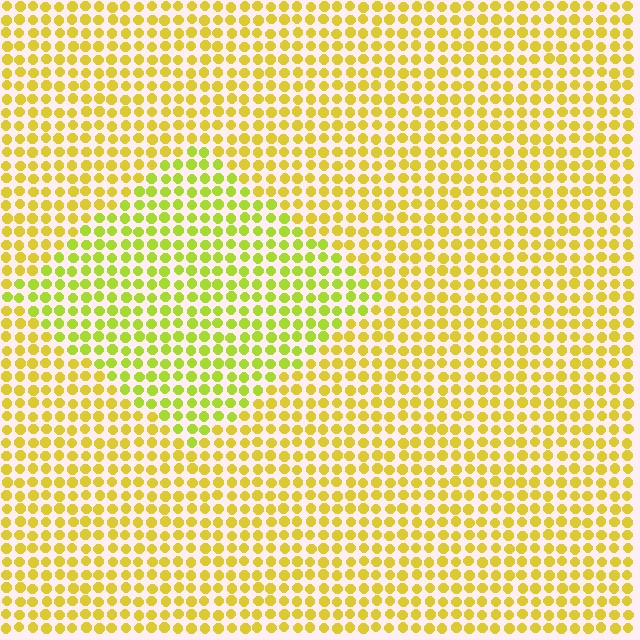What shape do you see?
I see a diamond.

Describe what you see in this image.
The image is filled with small yellow elements in a uniform arrangement. A diamond-shaped region is visible where the elements are tinted to a slightly different hue, forming a subtle color boundary.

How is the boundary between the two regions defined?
The boundary is defined purely by a slight shift in hue (about 25 degrees). Spacing, size, and orientation are identical on both sides.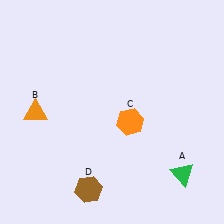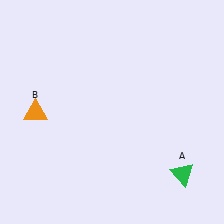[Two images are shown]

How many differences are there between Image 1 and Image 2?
There are 2 differences between the two images.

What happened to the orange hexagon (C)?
The orange hexagon (C) was removed in Image 2. It was in the bottom-right area of Image 1.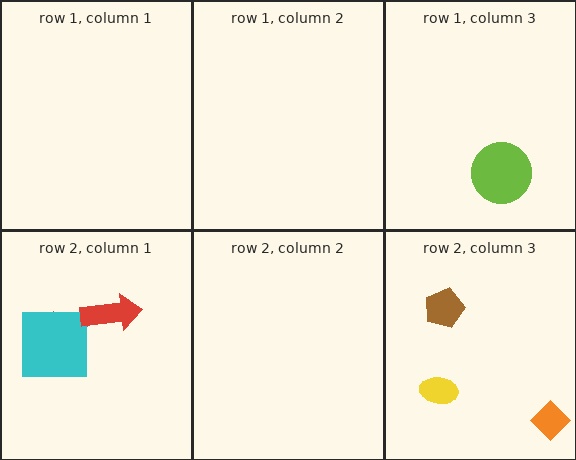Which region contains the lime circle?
The row 1, column 3 region.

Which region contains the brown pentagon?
The row 2, column 3 region.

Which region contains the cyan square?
The row 2, column 1 region.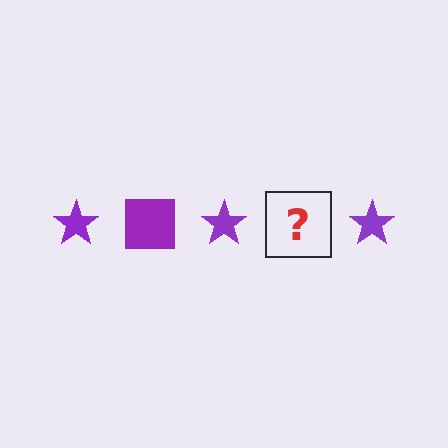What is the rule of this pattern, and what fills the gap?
The rule is that the pattern cycles through star, square shapes in purple. The gap should be filled with a purple square.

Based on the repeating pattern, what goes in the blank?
The blank should be a purple square.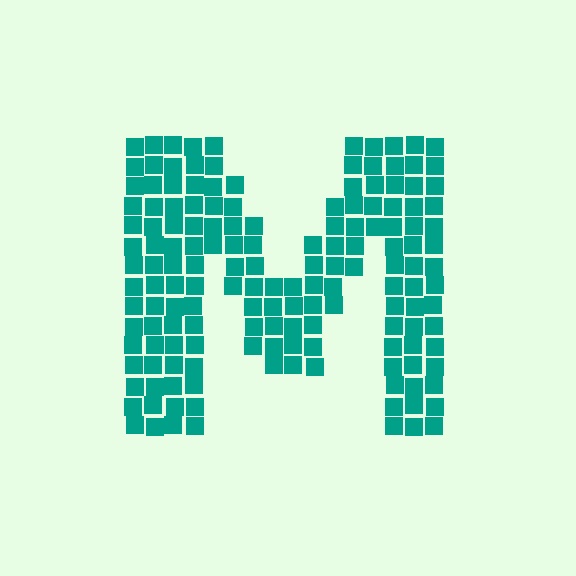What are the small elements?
The small elements are squares.